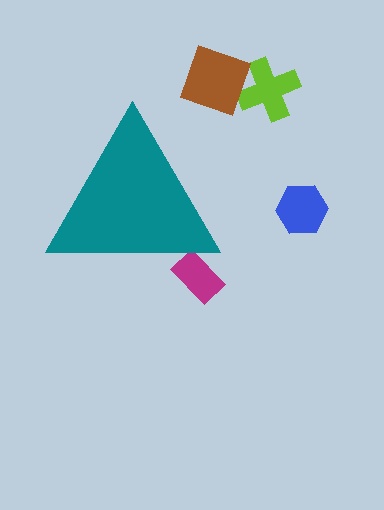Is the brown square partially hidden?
No, the brown square is fully visible.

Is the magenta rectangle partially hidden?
Yes, the magenta rectangle is partially hidden behind the teal triangle.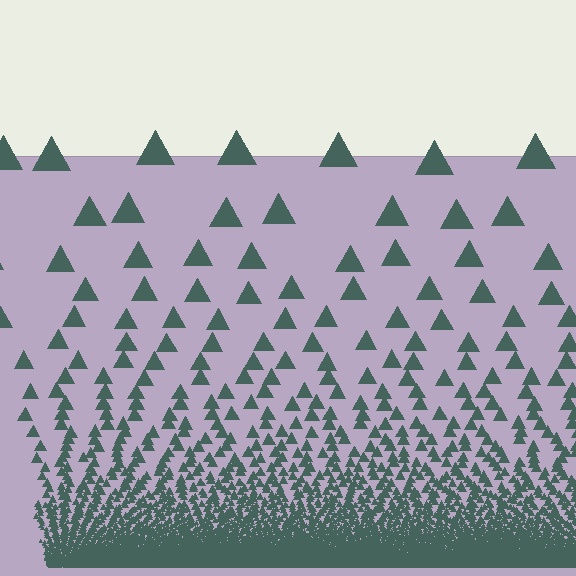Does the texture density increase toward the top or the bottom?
Density increases toward the bottom.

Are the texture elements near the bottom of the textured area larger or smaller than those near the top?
Smaller. The gradient is inverted — elements near the bottom are smaller and denser.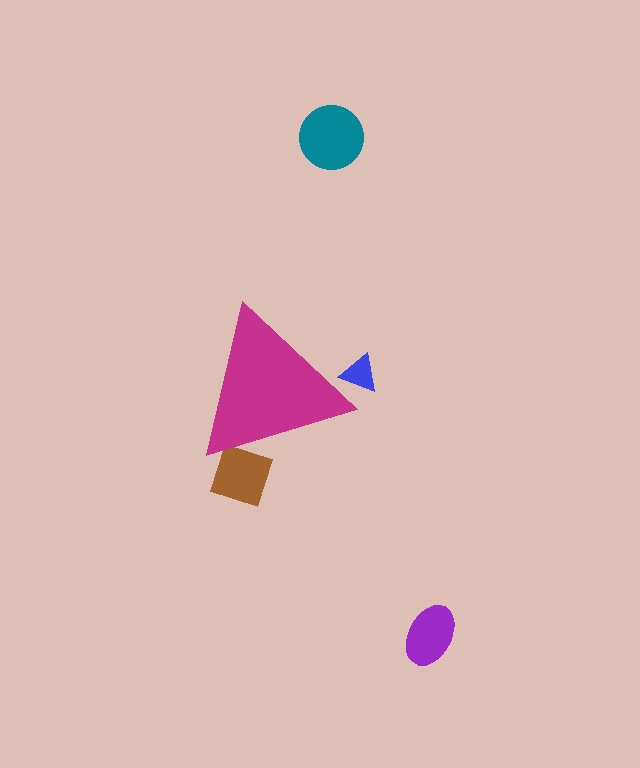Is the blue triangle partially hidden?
Yes, the blue triangle is partially hidden behind the magenta triangle.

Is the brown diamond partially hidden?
Yes, the brown diamond is partially hidden behind the magenta triangle.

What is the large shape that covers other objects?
A magenta triangle.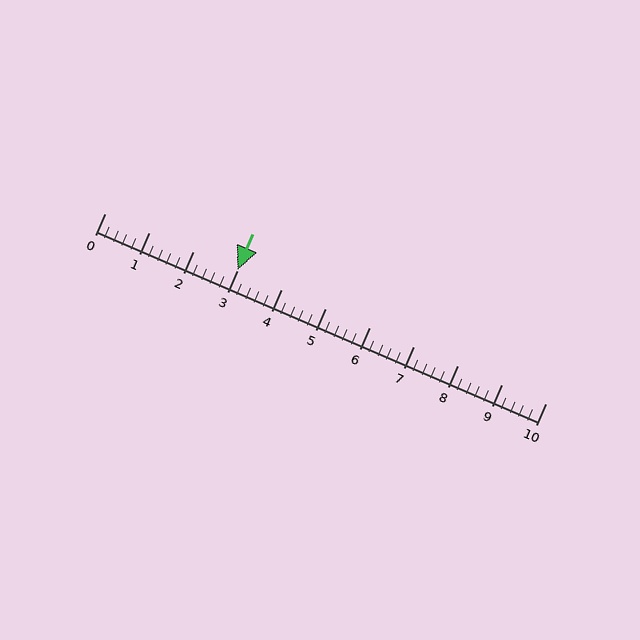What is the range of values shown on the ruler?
The ruler shows values from 0 to 10.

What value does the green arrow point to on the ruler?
The green arrow points to approximately 3.0.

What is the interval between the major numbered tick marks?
The major tick marks are spaced 1 units apart.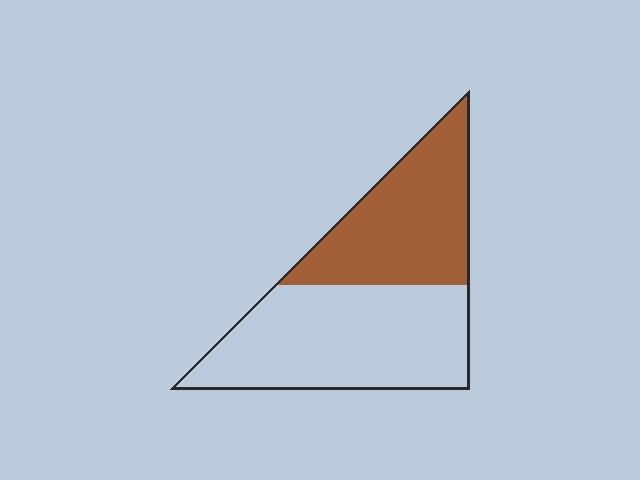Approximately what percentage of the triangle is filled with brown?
Approximately 40%.